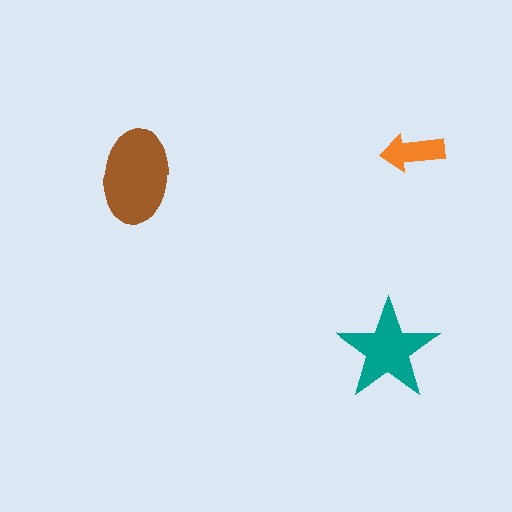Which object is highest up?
The orange arrow is topmost.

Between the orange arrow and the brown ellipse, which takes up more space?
The brown ellipse.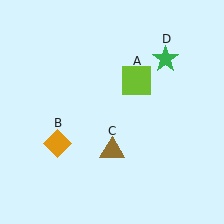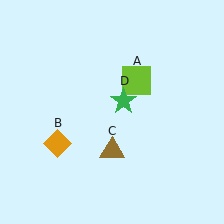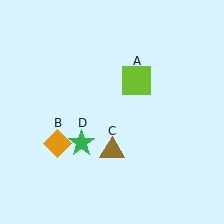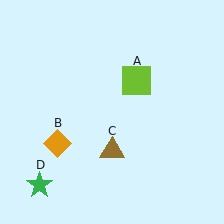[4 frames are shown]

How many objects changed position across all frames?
1 object changed position: green star (object D).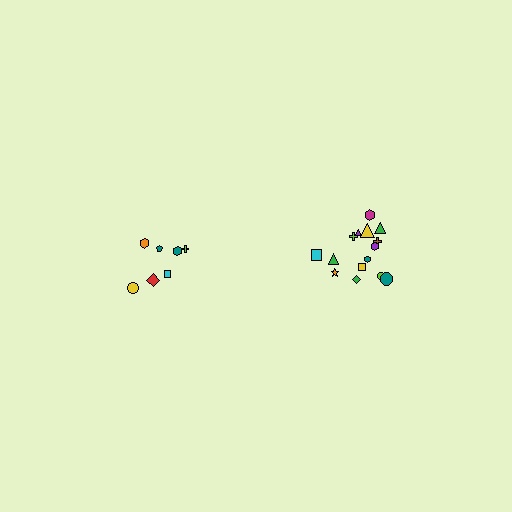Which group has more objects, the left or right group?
The right group.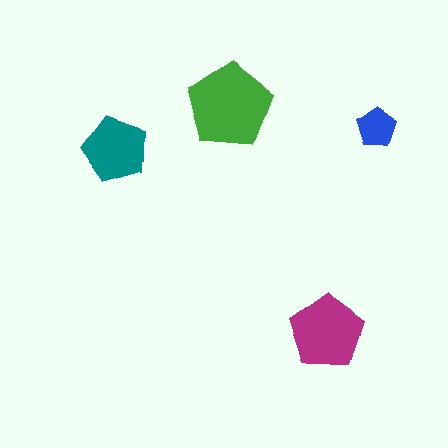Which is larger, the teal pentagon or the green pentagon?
The green one.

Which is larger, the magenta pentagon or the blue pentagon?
The magenta one.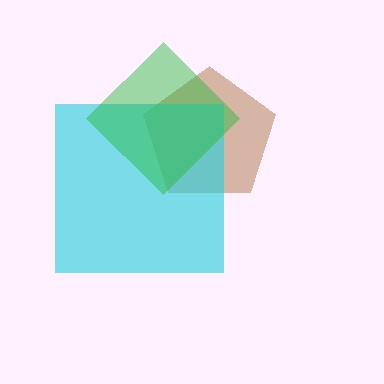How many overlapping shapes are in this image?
There are 3 overlapping shapes in the image.